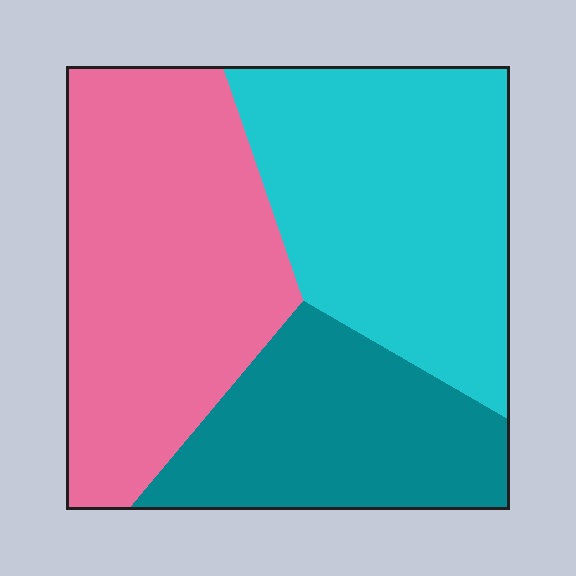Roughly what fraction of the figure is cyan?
Cyan covers about 35% of the figure.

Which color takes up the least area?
Teal, at roughly 25%.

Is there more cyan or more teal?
Cyan.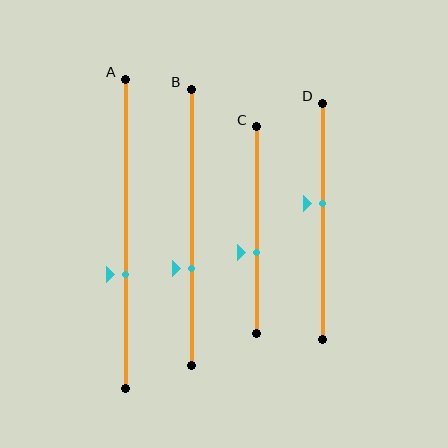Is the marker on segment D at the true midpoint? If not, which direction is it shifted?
No, the marker on segment D is shifted upward by about 8% of the segment length.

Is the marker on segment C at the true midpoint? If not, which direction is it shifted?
No, the marker on segment C is shifted downward by about 11% of the segment length.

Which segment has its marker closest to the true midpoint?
Segment D has its marker closest to the true midpoint.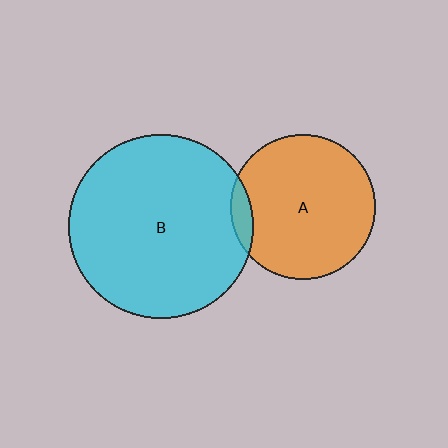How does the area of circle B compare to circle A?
Approximately 1.6 times.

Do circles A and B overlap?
Yes.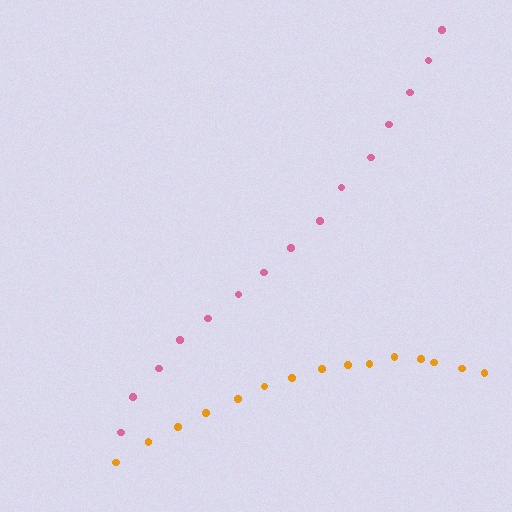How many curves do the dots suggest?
There are 2 distinct paths.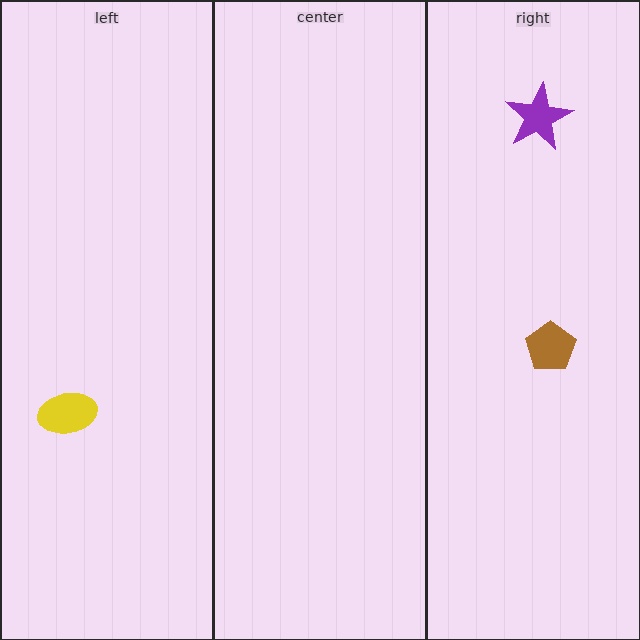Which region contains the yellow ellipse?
The left region.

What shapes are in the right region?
The brown pentagon, the purple star.